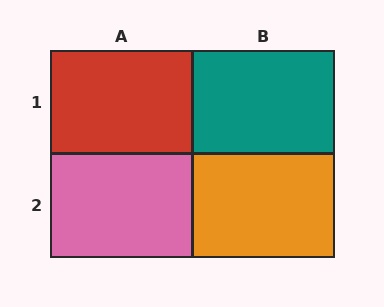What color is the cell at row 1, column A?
Red.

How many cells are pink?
1 cell is pink.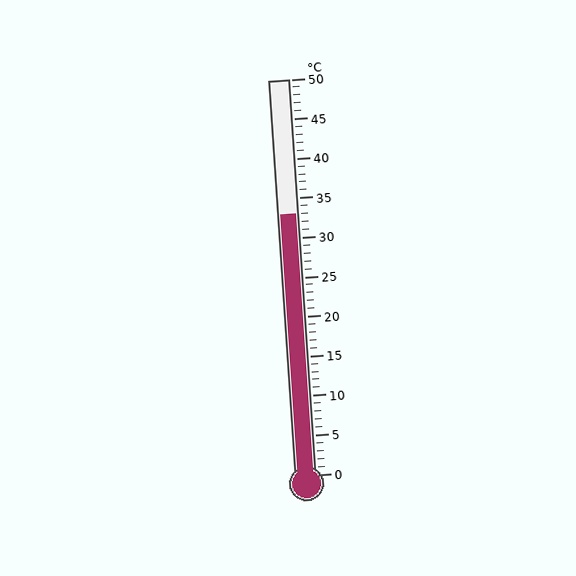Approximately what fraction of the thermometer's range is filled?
The thermometer is filled to approximately 65% of its range.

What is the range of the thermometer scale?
The thermometer scale ranges from 0°C to 50°C.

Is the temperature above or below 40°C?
The temperature is below 40°C.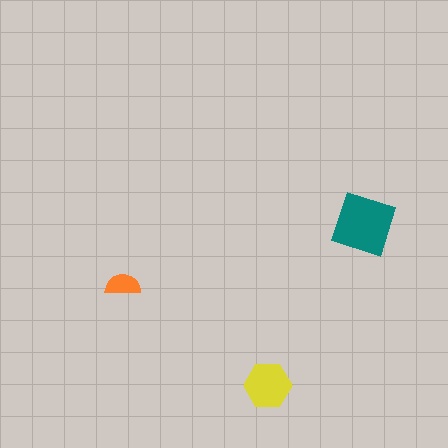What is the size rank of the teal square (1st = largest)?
1st.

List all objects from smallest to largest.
The orange semicircle, the yellow hexagon, the teal square.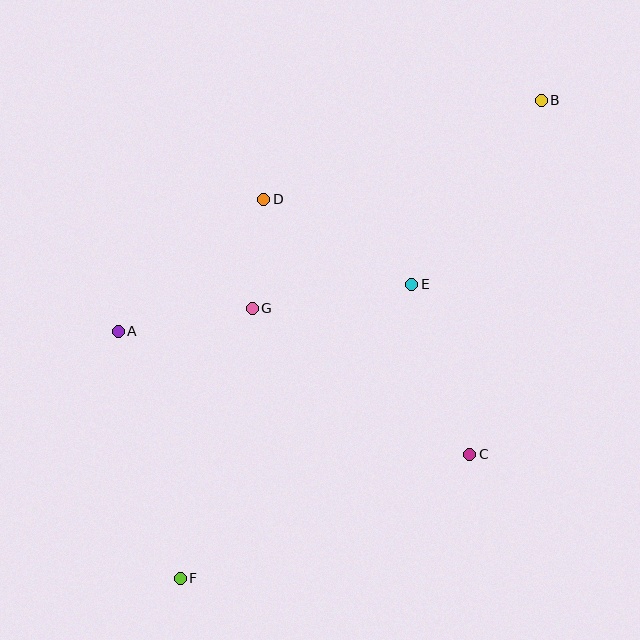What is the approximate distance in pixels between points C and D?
The distance between C and D is approximately 328 pixels.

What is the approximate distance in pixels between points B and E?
The distance between B and E is approximately 225 pixels.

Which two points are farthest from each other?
Points B and F are farthest from each other.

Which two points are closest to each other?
Points D and G are closest to each other.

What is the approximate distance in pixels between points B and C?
The distance between B and C is approximately 361 pixels.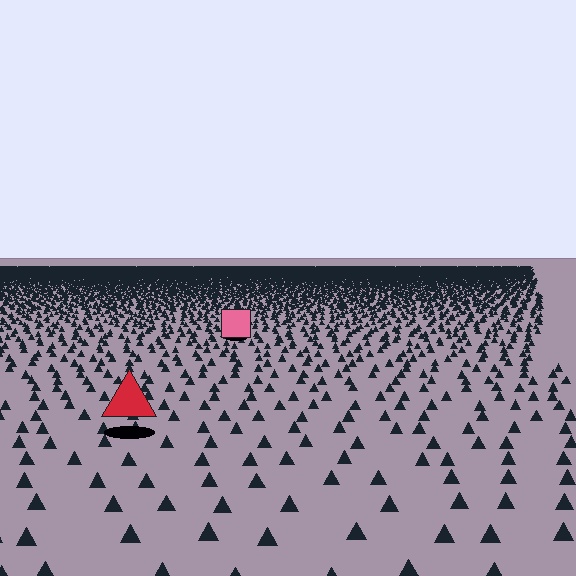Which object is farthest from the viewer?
The pink square is farthest from the viewer. It appears smaller and the ground texture around it is denser.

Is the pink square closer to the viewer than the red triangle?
No. The red triangle is closer — you can tell from the texture gradient: the ground texture is coarser near it.